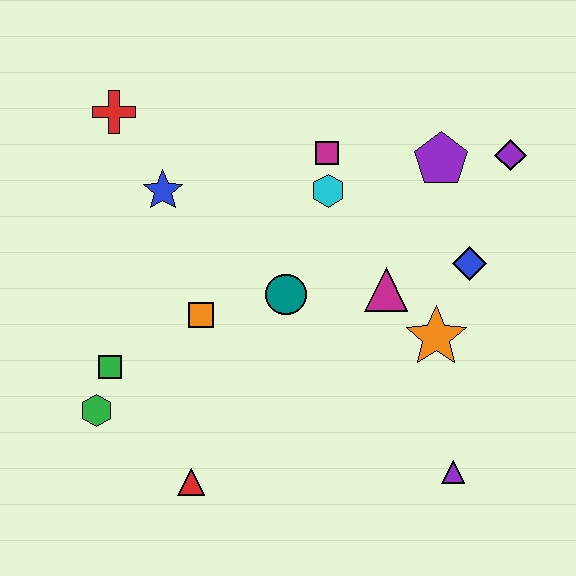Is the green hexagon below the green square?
Yes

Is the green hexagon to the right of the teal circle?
No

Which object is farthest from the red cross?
The purple triangle is farthest from the red cross.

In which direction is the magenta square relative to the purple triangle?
The magenta square is above the purple triangle.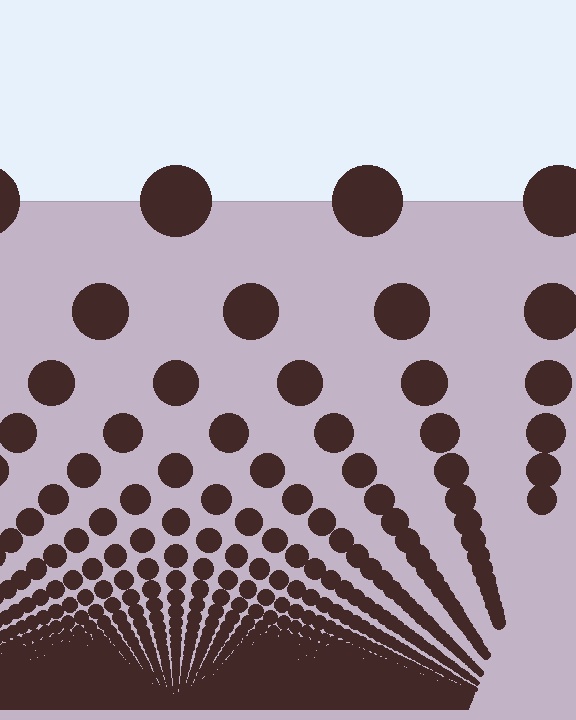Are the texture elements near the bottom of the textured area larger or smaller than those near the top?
Smaller. The gradient is inverted — elements near the bottom are smaller and denser.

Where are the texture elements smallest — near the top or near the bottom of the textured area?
Near the bottom.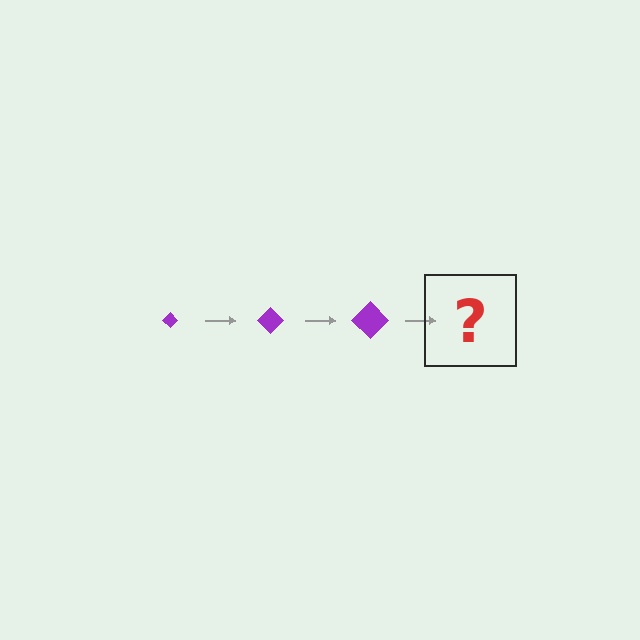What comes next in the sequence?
The next element should be a purple diamond, larger than the previous one.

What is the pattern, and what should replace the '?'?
The pattern is that the diamond gets progressively larger each step. The '?' should be a purple diamond, larger than the previous one.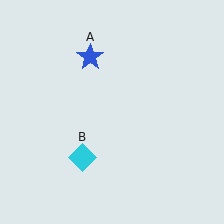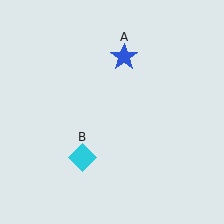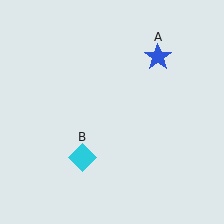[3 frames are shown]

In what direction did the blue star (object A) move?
The blue star (object A) moved right.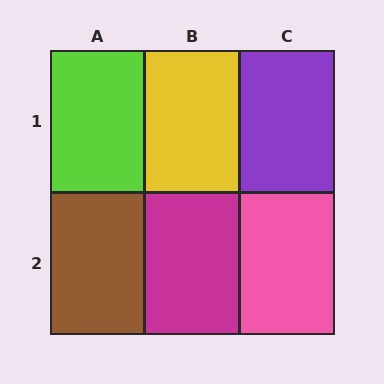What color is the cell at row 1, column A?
Lime.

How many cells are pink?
1 cell is pink.